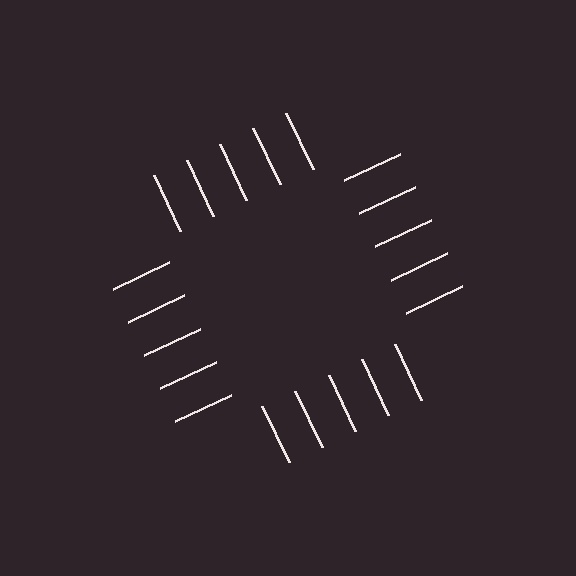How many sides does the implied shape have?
4 sides — the line-ends trace a square.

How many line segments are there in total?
20 — 5 along each of the 4 edges.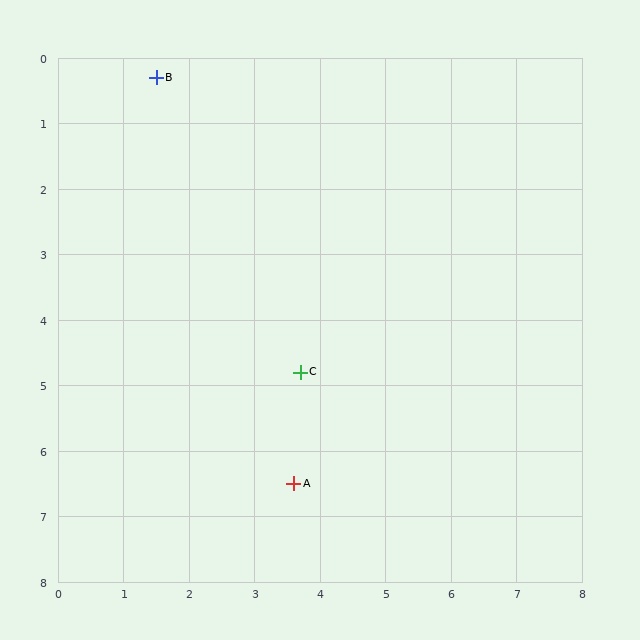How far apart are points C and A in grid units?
Points C and A are about 1.7 grid units apart.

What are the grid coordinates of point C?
Point C is at approximately (3.7, 4.8).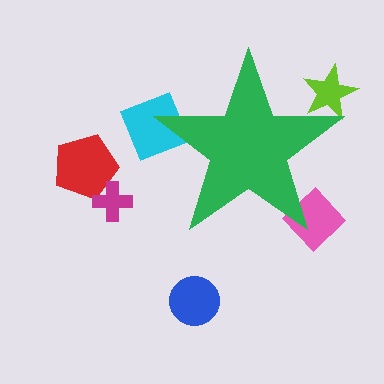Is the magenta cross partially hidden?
No, the magenta cross is fully visible.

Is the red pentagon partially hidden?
No, the red pentagon is fully visible.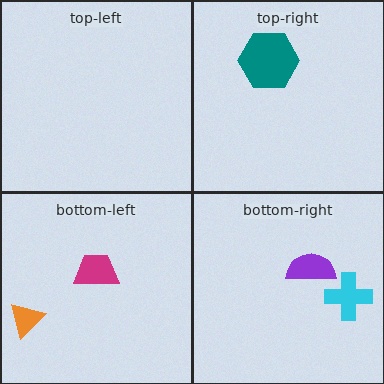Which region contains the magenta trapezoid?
The bottom-left region.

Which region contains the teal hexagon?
The top-right region.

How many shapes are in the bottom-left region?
2.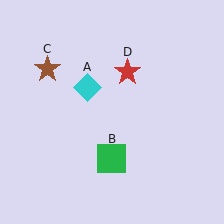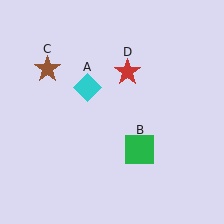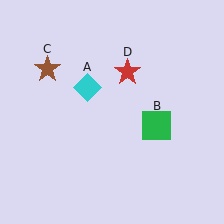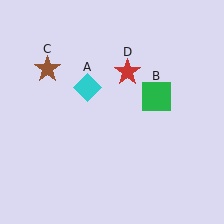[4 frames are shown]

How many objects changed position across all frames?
1 object changed position: green square (object B).